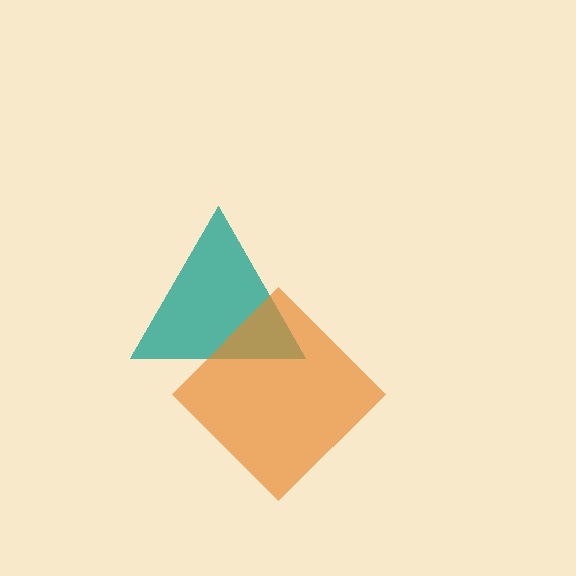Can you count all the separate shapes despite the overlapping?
Yes, there are 2 separate shapes.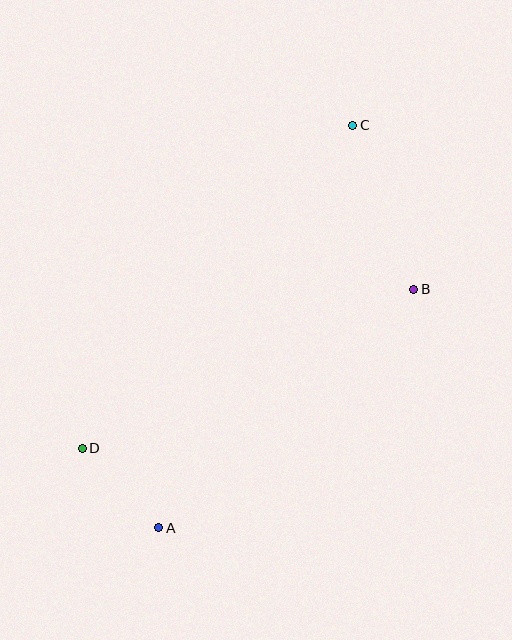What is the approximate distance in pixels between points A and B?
The distance between A and B is approximately 349 pixels.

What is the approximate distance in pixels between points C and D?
The distance between C and D is approximately 421 pixels.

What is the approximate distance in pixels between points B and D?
The distance between B and D is approximately 367 pixels.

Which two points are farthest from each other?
Points A and C are farthest from each other.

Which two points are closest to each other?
Points A and D are closest to each other.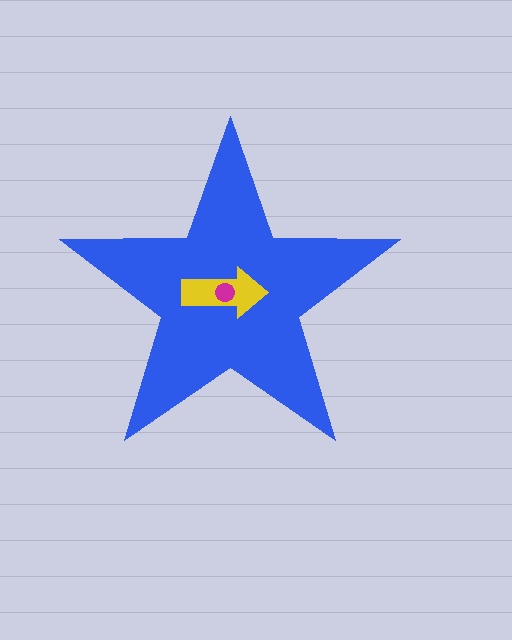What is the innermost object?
The magenta circle.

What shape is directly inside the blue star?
The yellow arrow.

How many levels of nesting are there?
3.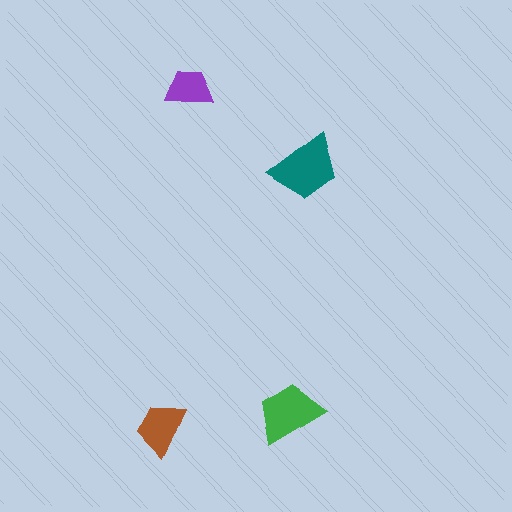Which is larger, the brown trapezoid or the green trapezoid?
The green one.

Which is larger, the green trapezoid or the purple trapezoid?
The green one.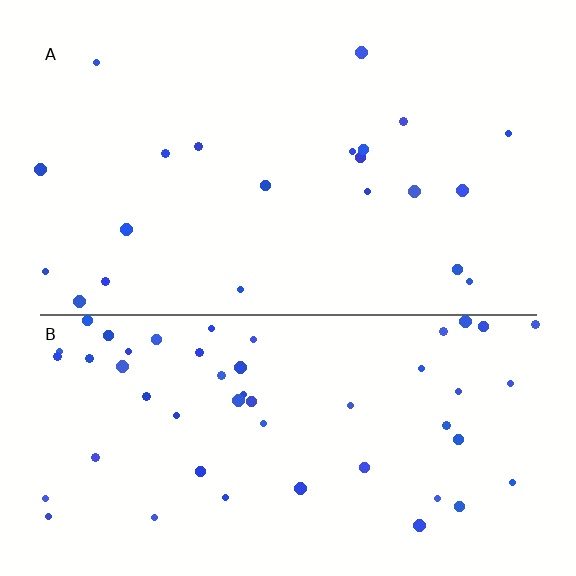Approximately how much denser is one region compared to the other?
Approximately 2.4× — region B over region A.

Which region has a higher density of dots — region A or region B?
B (the bottom).